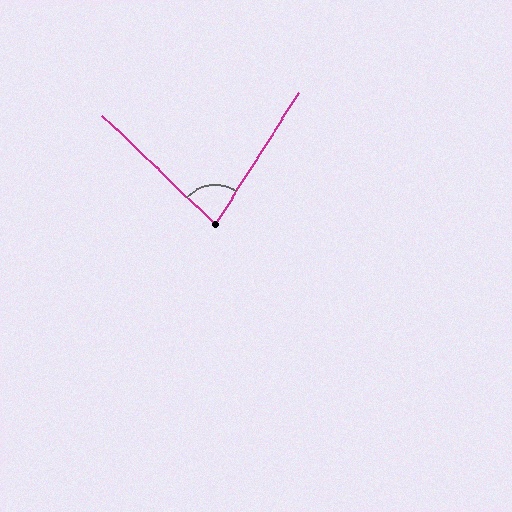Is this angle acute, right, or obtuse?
It is acute.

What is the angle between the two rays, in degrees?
Approximately 78 degrees.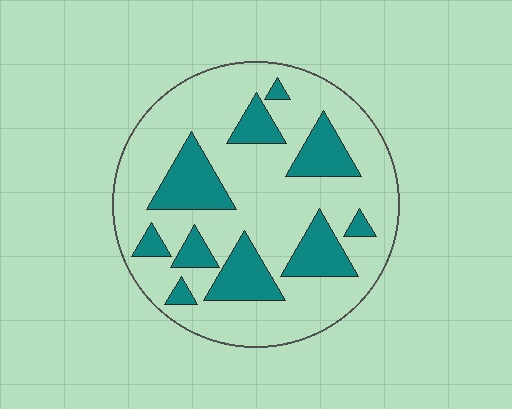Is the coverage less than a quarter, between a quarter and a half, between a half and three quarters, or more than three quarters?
Between a quarter and a half.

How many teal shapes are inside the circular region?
10.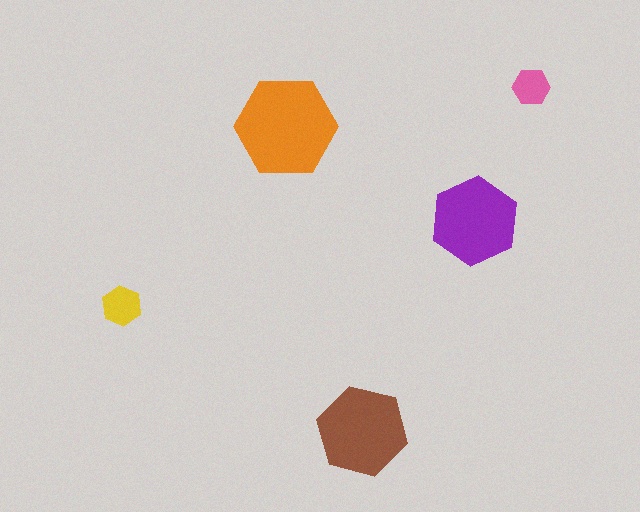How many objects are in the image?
There are 5 objects in the image.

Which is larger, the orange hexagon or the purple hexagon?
The orange one.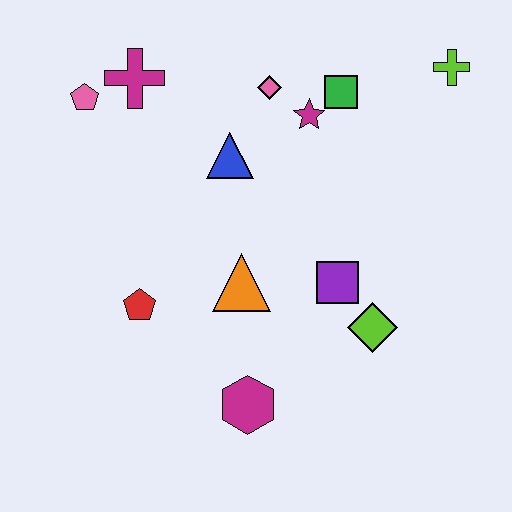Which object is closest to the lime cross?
The green square is closest to the lime cross.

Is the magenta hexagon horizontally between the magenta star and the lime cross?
No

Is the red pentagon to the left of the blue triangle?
Yes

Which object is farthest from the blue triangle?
The magenta hexagon is farthest from the blue triangle.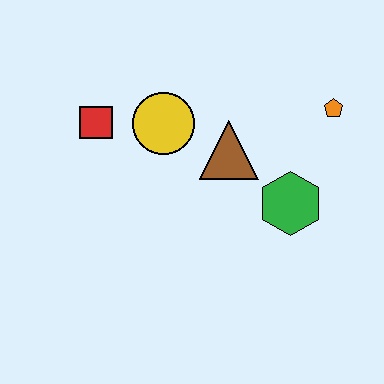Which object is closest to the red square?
The yellow circle is closest to the red square.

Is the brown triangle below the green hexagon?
No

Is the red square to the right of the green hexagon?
No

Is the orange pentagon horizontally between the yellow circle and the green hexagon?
No